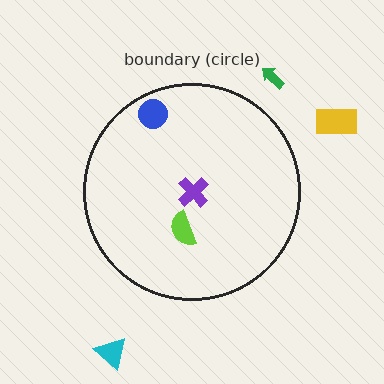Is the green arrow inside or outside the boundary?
Outside.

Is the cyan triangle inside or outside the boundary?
Outside.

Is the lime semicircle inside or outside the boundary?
Inside.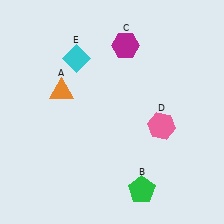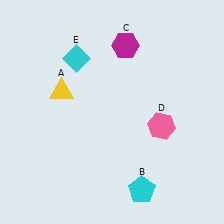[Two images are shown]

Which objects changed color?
A changed from orange to yellow. B changed from green to cyan.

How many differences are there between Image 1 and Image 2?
There are 2 differences between the two images.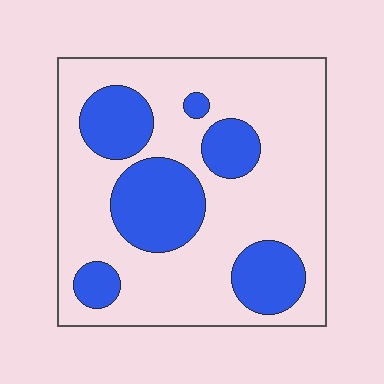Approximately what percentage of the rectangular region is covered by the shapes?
Approximately 30%.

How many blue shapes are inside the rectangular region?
6.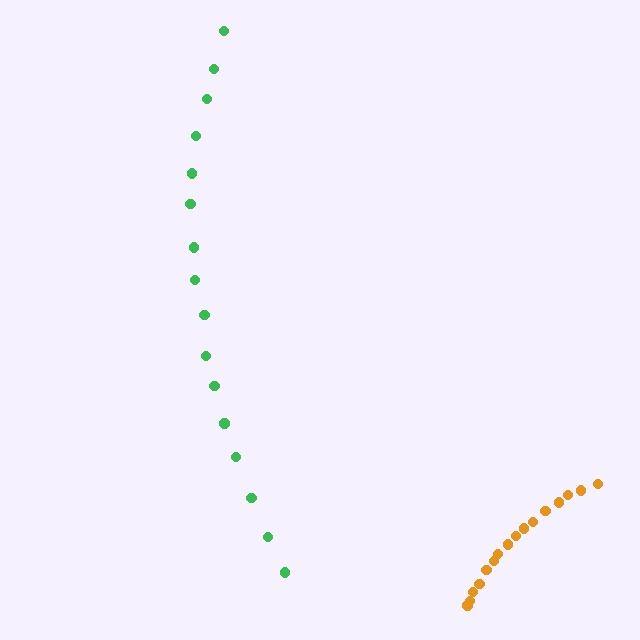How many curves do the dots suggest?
There are 2 distinct paths.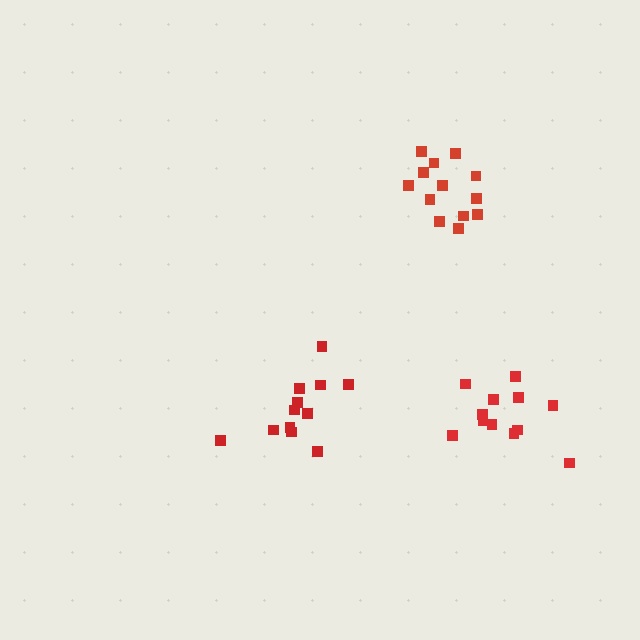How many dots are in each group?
Group 1: 12 dots, Group 2: 12 dots, Group 3: 13 dots (37 total).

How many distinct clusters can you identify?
There are 3 distinct clusters.